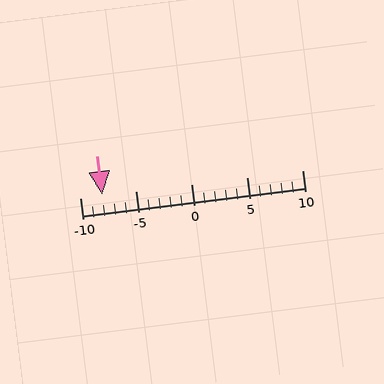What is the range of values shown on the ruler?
The ruler shows values from -10 to 10.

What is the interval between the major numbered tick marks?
The major tick marks are spaced 5 units apart.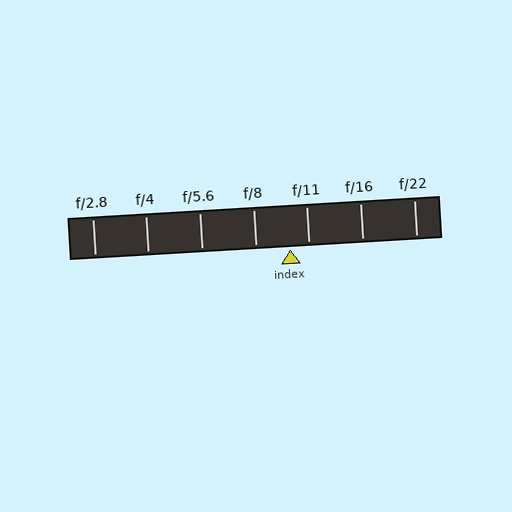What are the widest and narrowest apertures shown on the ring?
The widest aperture shown is f/2.8 and the narrowest is f/22.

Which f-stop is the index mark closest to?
The index mark is closest to f/11.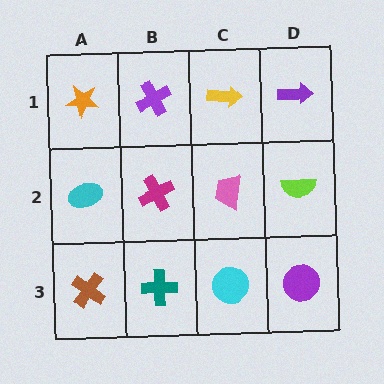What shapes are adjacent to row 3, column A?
A cyan ellipse (row 2, column A), a teal cross (row 3, column B).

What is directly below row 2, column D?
A purple circle.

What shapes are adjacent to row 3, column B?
A magenta cross (row 2, column B), a brown cross (row 3, column A), a cyan circle (row 3, column C).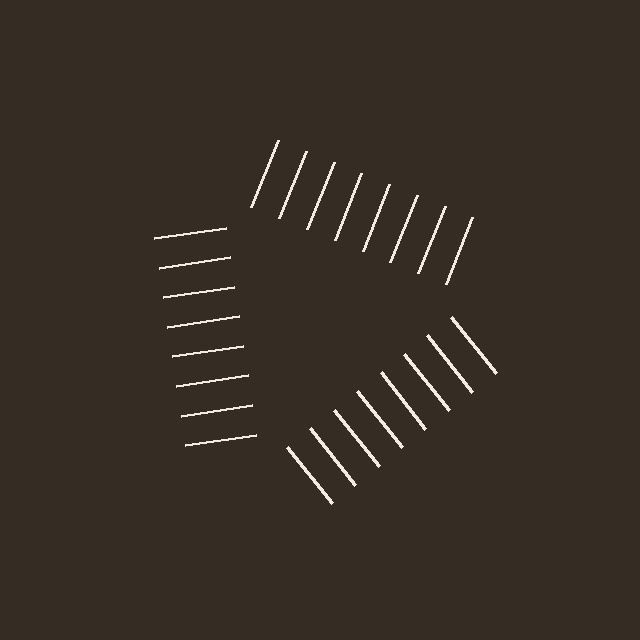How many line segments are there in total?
24 — 8 along each of the 3 edges.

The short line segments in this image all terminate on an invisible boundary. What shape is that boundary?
An illusory triangle — the line segments terminate on its edges but no continuous stroke is drawn.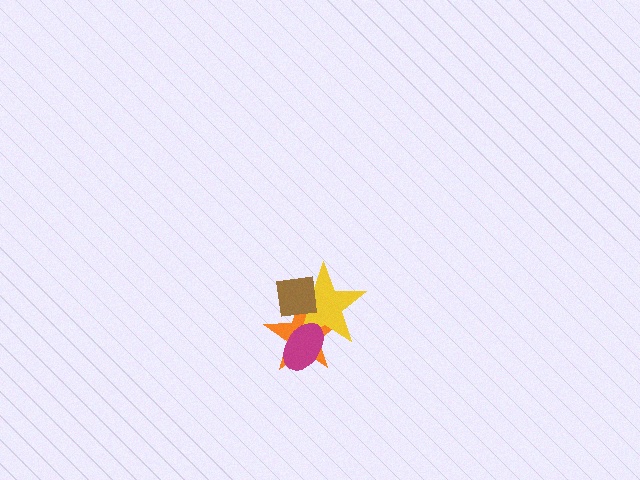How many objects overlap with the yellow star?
3 objects overlap with the yellow star.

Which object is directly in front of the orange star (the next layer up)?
The yellow star is directly in front of the orange star.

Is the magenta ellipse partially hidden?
No, no other shape covers it.